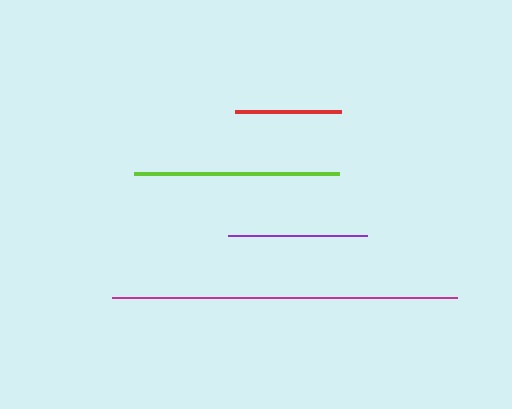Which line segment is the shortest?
The red line is the shortest at approximately 106 pixels.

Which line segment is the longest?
The magenta line is the longest at approximately 346 pixels.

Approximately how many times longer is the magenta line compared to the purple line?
The magenta line is approximately 2.5 times the length of the purple line.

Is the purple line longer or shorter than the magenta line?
The magenta line is longer than the purple line.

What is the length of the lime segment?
The lime segment is approximately 205 pixels long.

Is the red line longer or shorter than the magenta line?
The magenta line is longer than the red line.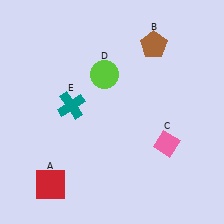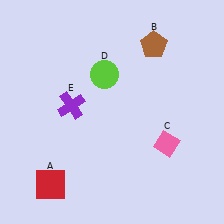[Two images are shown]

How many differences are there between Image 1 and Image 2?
There is 1 difference between the two images.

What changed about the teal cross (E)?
In Image 1, E is teal. In Image 2, it changed to purple.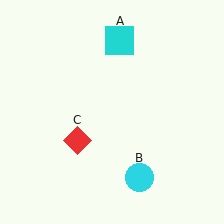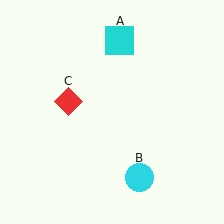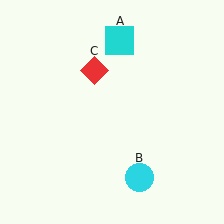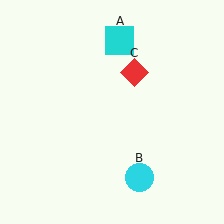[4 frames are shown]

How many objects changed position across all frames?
1 object changed position: red diamond (object C).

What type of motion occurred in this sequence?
The red diamond (object C) rotated clockwise around the center of the scene.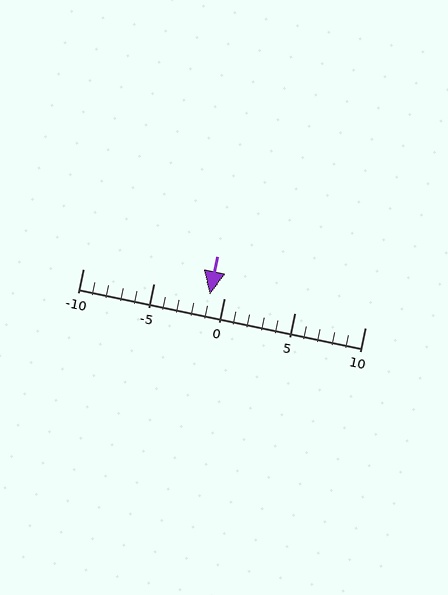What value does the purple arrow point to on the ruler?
The purple arrow points to approximately -1.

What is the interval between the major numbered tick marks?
The major tick marks are spaced 5 units apart.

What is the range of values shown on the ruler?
The ruler shows values from -10 to 10.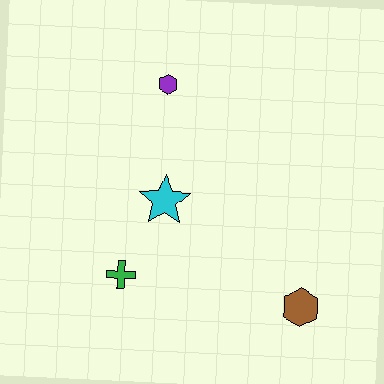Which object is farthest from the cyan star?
The brown hexagon is farthest from the cyan star.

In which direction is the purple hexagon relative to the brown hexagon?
The purple hexagon is above the brown hexagon.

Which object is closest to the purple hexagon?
The cyan star is closest to the purple hexagon.